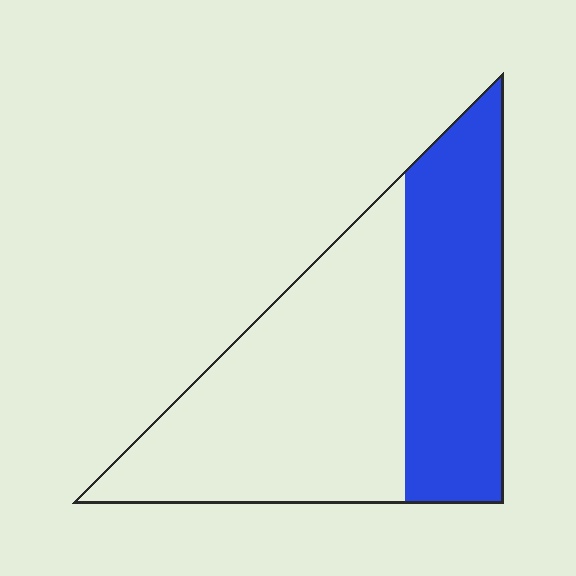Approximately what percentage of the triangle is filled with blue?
Approximately 40%.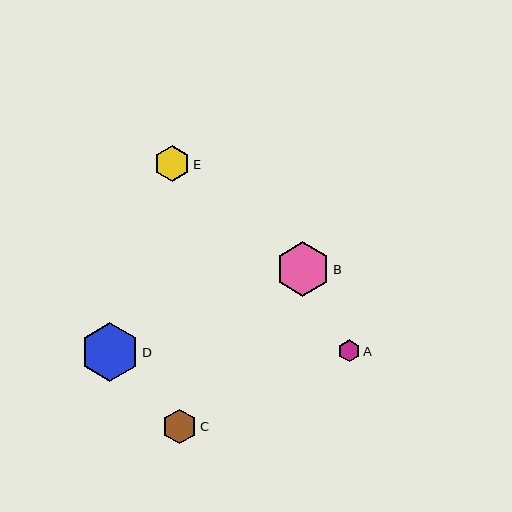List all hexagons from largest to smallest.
From largest to smallest: D, B, E, C, A.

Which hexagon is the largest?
Hexagon D is the largest with a size of approximately 59 pixels.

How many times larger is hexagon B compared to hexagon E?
Hexagon B is approximately 1.5 times the size of hexagon E.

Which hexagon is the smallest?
Hexagon A is the smallest with a size of approximately 22 pixels.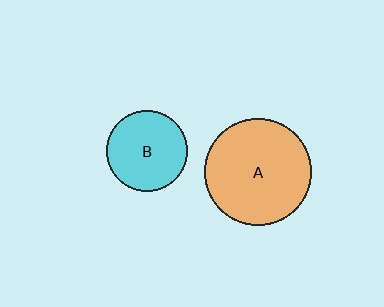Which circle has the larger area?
Circle A (orange).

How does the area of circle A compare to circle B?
Approximately 1.7 times.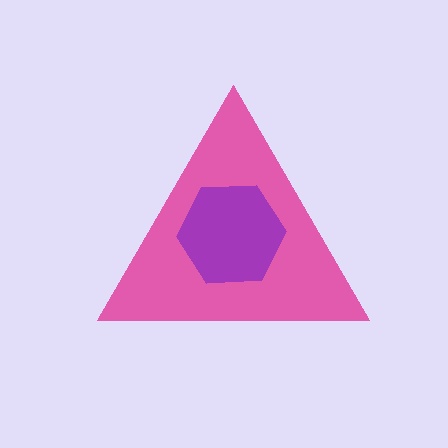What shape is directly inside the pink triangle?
The purple hexagon.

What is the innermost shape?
The purple hexagon.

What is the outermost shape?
The pink triangle.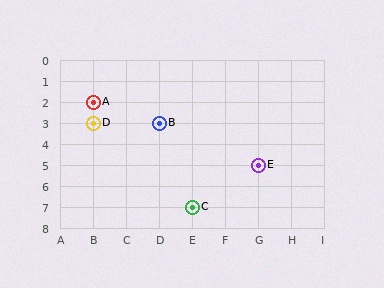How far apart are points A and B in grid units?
Points A and B are 2 columns and 1 row apart (about 2.2 grid units diagonally).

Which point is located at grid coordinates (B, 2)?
Point A is at (B, 2).